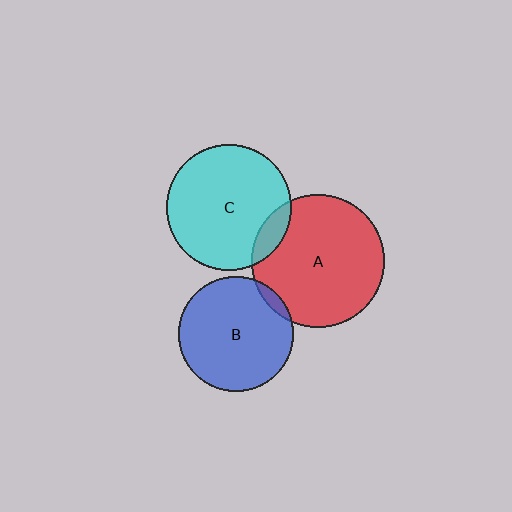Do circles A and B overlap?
Yes.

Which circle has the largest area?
Circle A (red).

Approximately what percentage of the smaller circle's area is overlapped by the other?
Approximately 5%.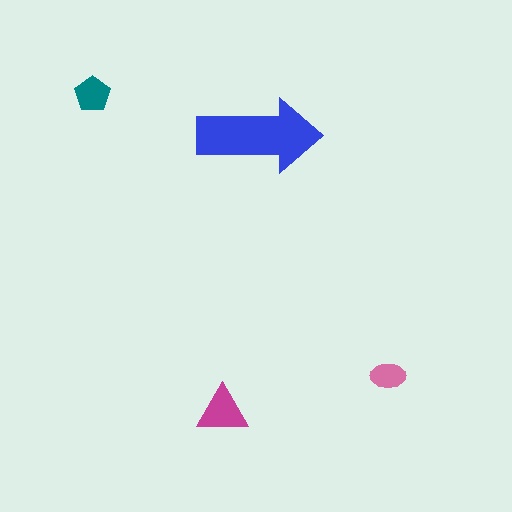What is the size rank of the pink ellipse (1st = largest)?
4th.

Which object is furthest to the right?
The pink ellipse is rightmost.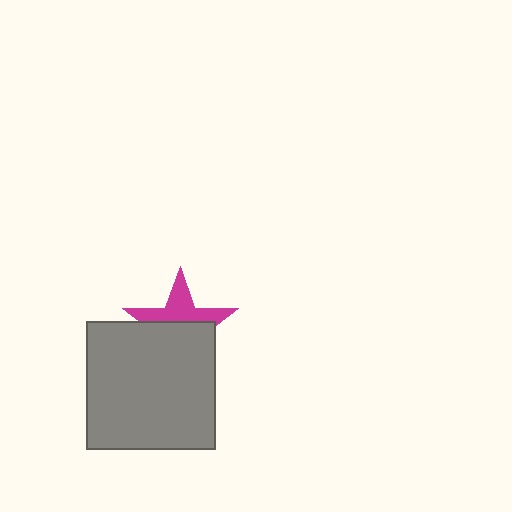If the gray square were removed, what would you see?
You would see the complete magenta star.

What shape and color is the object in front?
The object in front is a gray square.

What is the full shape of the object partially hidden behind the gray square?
The partially hidden object is a magenta star.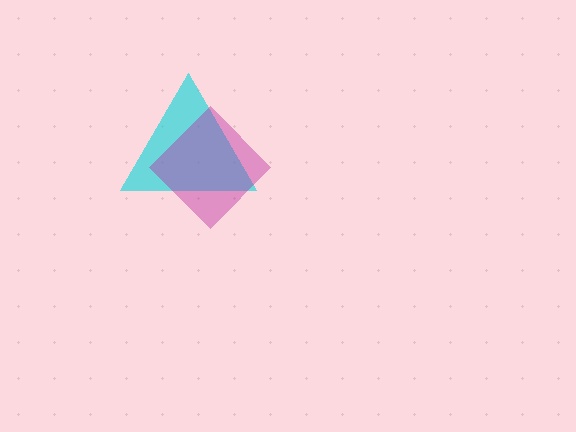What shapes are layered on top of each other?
The layered shapes are: a cyan triangle, a magenta diamond.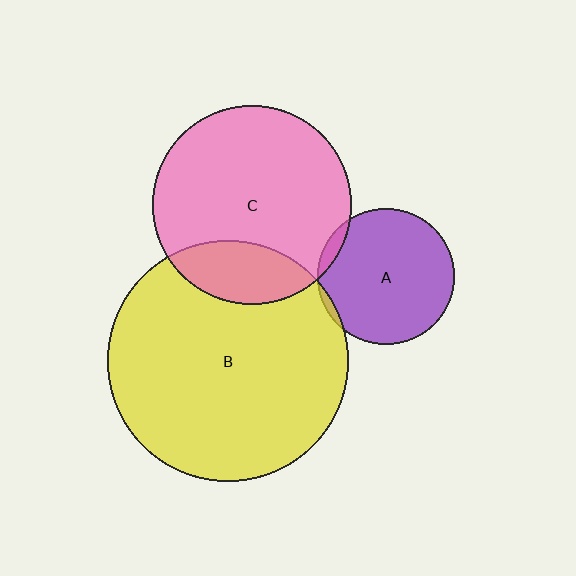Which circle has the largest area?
Circle B (yellow).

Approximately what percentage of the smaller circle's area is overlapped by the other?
Approximately 5%.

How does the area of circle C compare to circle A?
Approximately 2.1 times.